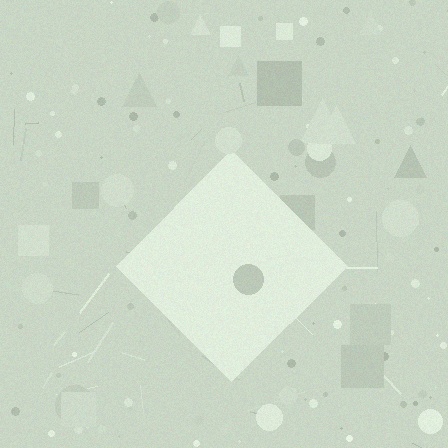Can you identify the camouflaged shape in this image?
The camouflaged shape is a diamond.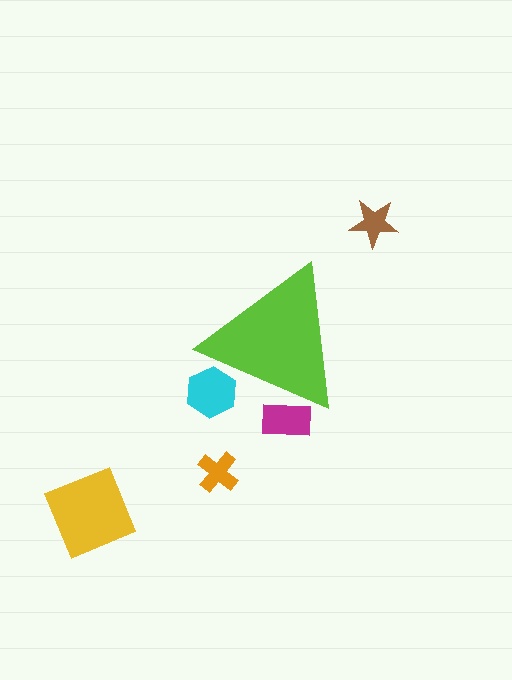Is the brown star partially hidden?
No, the brown star is fully visible.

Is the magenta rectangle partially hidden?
Yes, the magenta rectangle is partially hidden behind the lime triangle.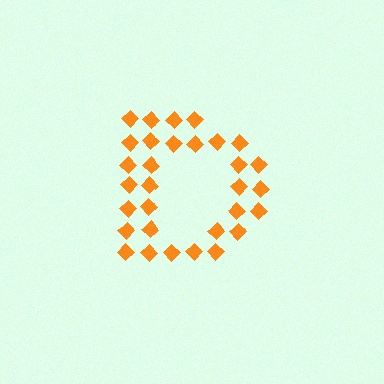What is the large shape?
The large shape is the letter D.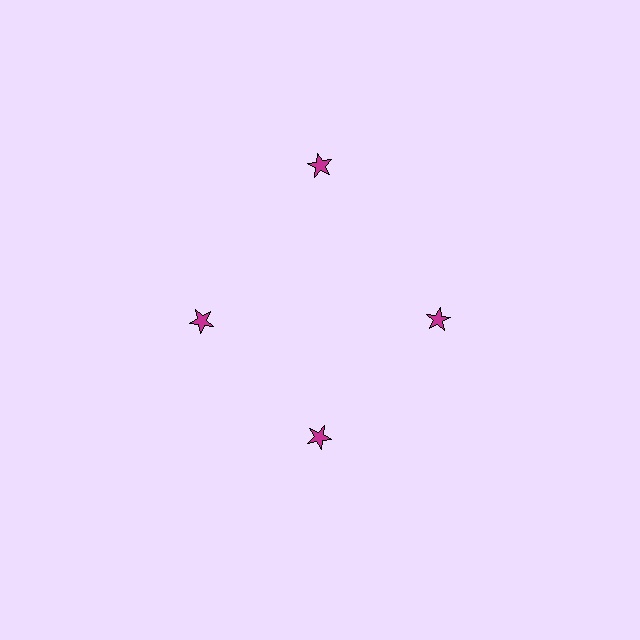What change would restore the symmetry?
The symmetry would be restored by moving it inward, back onto the ring so that all 4 stars sit at equal angles and equal distance from the center.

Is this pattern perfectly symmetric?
No. The 4 magenta stars are arranged in a ring, but one element near the 12 o'clock position is pushed outward from the center, breaking the 4-fold rotational symmetry.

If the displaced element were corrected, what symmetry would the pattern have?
It would have 4-fold rotational symmetry — the pattern would map onto itself every 90 degrees.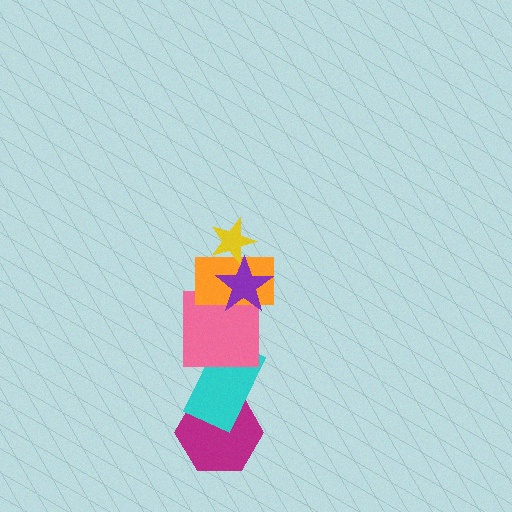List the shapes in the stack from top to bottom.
From top to bottom: the yellow star, the purple star, the orange rectangle, the pink square, the cyan rectangle, the magenta hexagon.